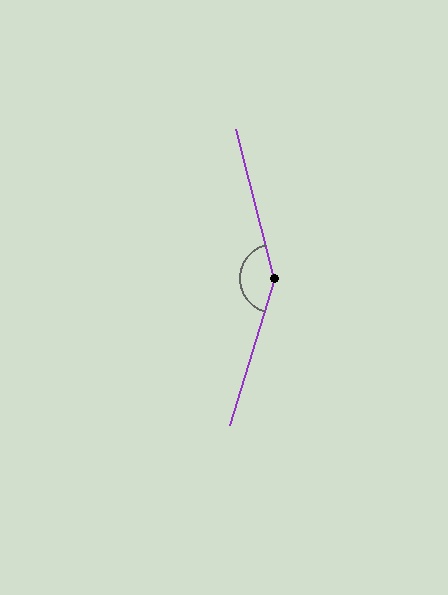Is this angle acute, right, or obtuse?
It is obtuse.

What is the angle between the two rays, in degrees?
Approximately 149 degrees.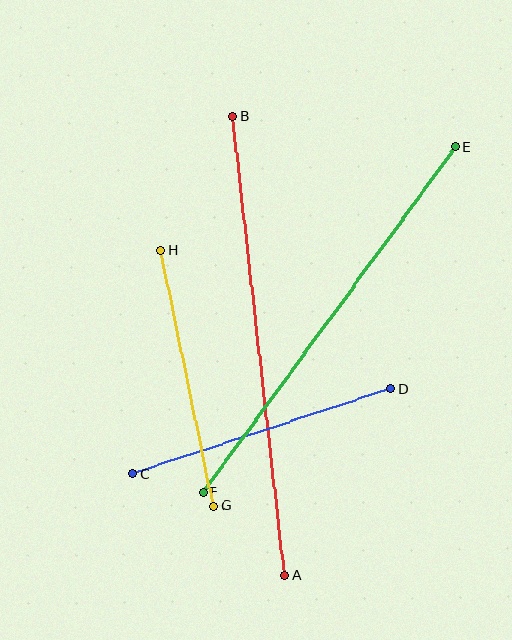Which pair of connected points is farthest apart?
Points A and B are farthest apart.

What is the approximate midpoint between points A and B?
The midpoint is at approximately (259, 346) pixels.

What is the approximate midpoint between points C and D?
The midpoint is at approximately (262, 431) pixels.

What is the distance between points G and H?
The distance is approximately 261 pixels.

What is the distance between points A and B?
The distance is approximately 461 pixels.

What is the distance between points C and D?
The distance is approximately 271 pixels.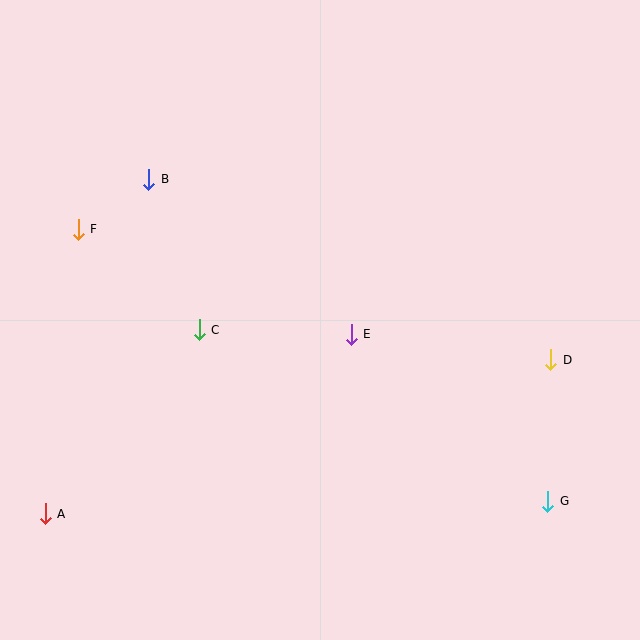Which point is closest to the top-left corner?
Point B is closest to the top-left corner.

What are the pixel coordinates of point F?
Point F is at (78, 229).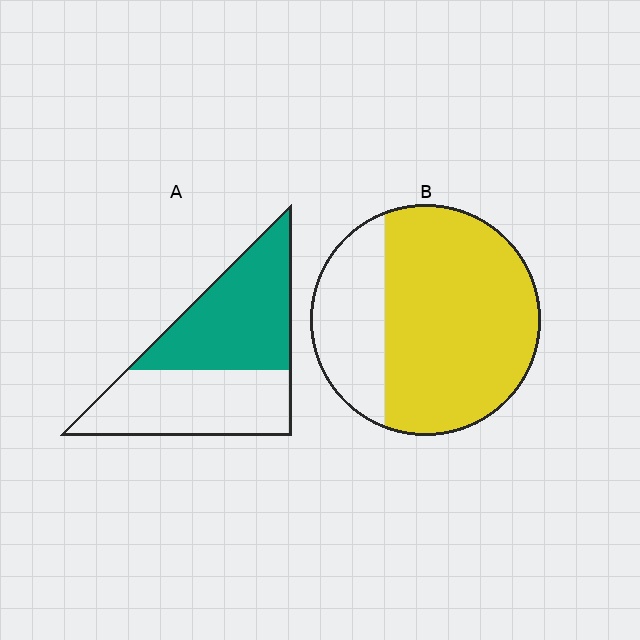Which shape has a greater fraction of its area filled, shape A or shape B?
Shape B.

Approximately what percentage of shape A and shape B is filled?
A is approximately 50% and B is approximately 70%.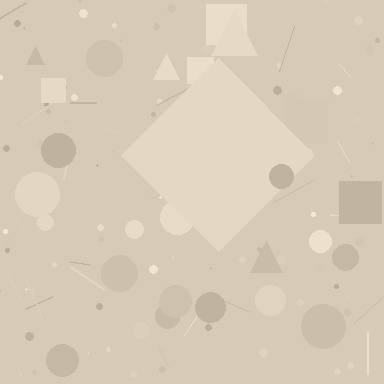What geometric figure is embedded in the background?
A diamond is embedded in the background.